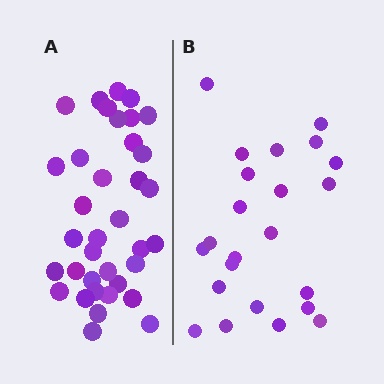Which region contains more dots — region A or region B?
Region A (the left region) has more dots.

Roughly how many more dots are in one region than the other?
Region A has approximately 15 more dots than region B.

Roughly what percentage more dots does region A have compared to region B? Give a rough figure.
About 55% more.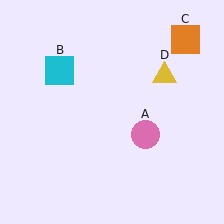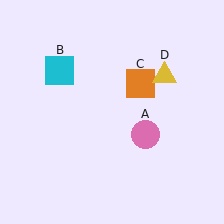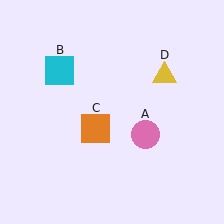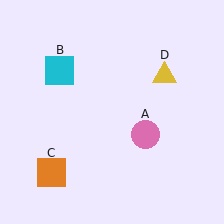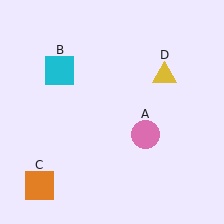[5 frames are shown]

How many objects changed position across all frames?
1 object changed position: orange square (object C).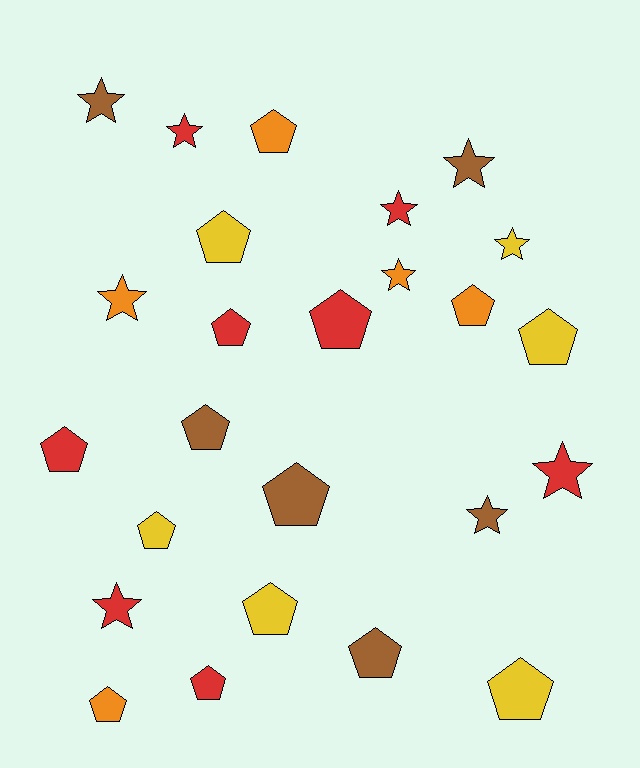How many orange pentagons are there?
There are 3 orange pentagons.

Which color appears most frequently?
Red, with 8 objects.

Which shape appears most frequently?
Pentagon, with 15 objects.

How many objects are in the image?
There are 25 objects.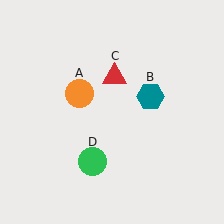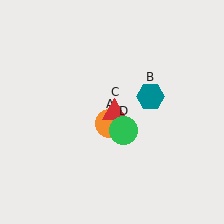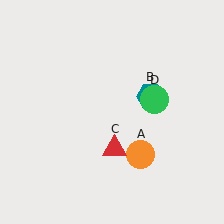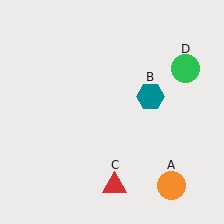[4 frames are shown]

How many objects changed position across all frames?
3 objects changed position: orange circle (object A), red triangle (object C), green circle (object D).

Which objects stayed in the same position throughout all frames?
Teal hexagon (object B) remained stationary.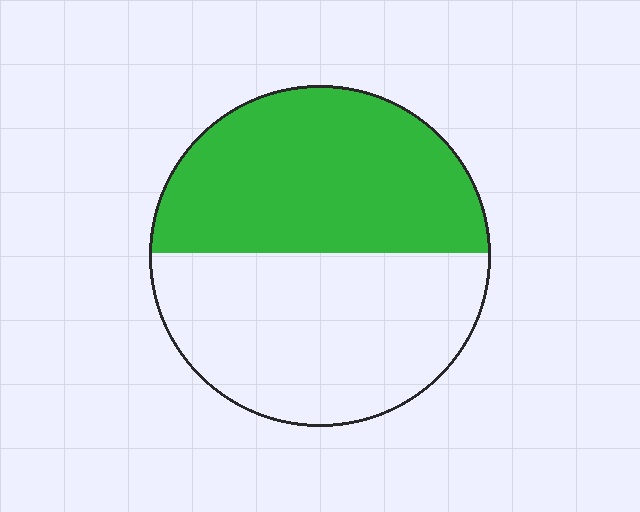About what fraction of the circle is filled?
About one half (1/2).